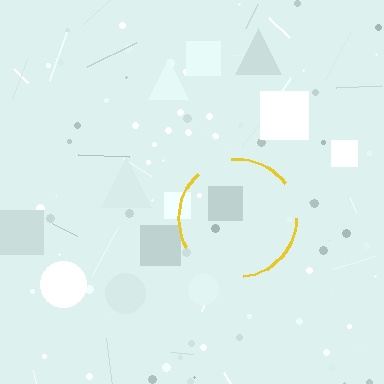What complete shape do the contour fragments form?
The contour fragments form a circle.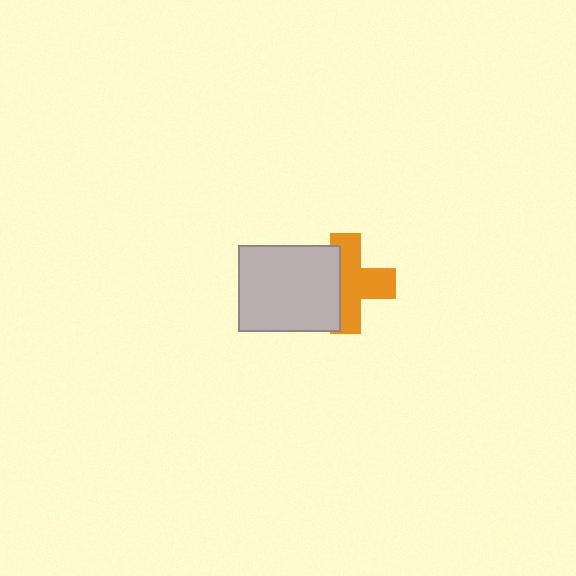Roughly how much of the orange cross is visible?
About half of it is visible (roughly 60%).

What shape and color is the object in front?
The object in front is a light gray rectangle.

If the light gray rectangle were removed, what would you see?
You would see the complete orange cross.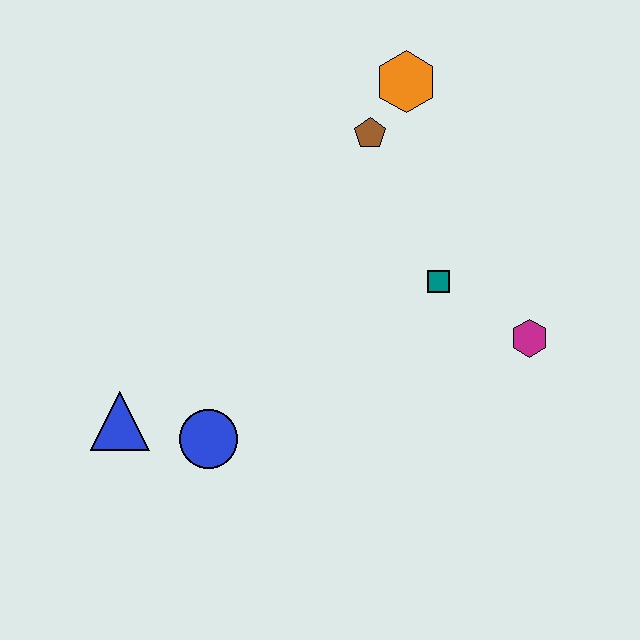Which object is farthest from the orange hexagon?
The blue triangle is farthest from the orange hexagon.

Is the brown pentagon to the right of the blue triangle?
Yes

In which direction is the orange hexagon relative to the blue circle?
The orange hexagon is above the blue circle.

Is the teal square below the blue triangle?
No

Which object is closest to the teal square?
The magenta hexagon is closest to the teal square.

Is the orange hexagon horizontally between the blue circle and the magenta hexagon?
Yes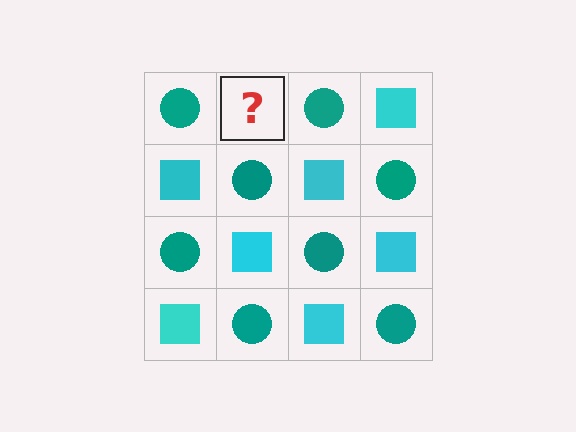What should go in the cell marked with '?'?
The missing cell should contain a cyan square.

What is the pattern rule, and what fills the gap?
The rule is that it alternates teal circle and cyan square in a checkerboard pattern. The gap should be filled with a cyan square.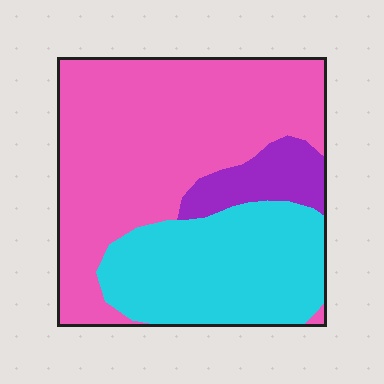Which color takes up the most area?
Pink, at roughly 55%.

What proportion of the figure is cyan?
Cyan covers 33% of the figure.